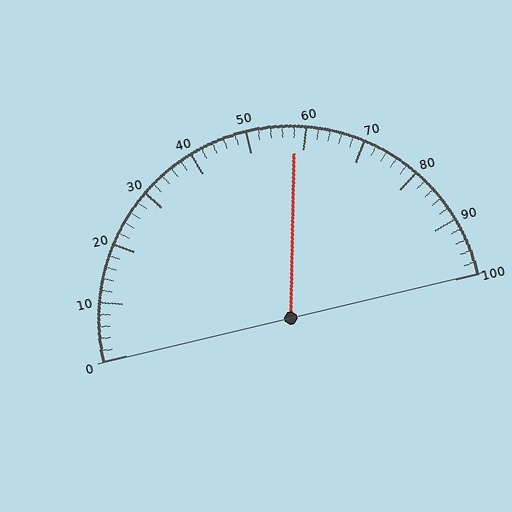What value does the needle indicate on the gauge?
The needle indicates approximately 58.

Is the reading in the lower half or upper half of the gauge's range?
The reading is in the upper half of the range (0 to 100).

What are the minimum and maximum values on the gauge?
The gauge ranges from 0 to 100.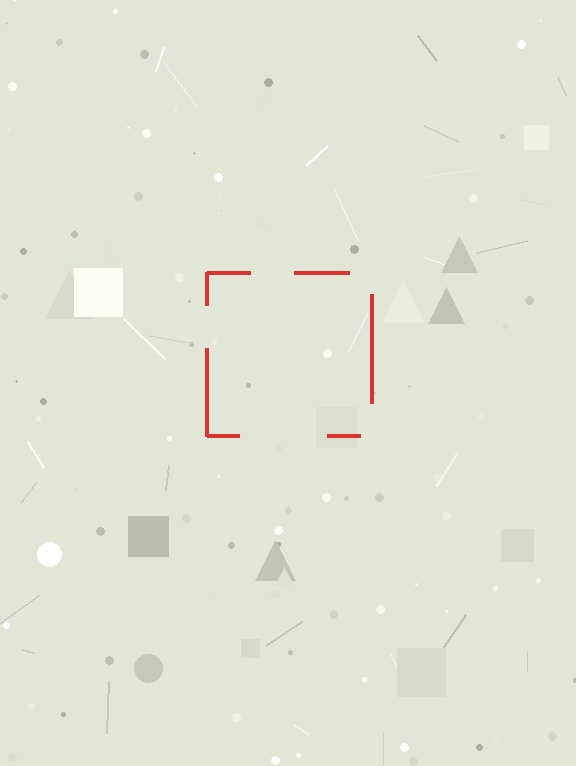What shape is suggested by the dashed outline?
The dashed outline suggests a square.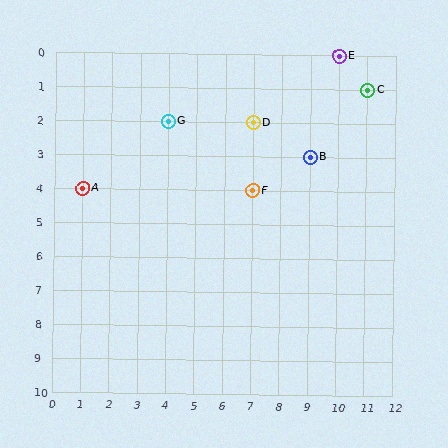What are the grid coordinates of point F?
Point F is at grid coordinates (7, 4).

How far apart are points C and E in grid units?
Points C and E are 1 column and 1 row apart (about 1.4 grid units diagonally).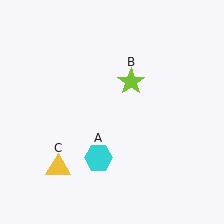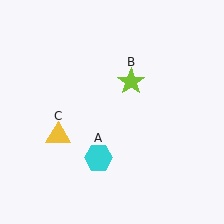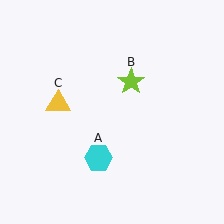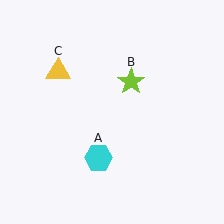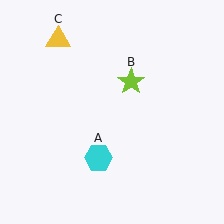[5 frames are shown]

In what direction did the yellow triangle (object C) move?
The yellow triangle (object C) moved up.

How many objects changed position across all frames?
1 object changed position: yellow triangle (object C).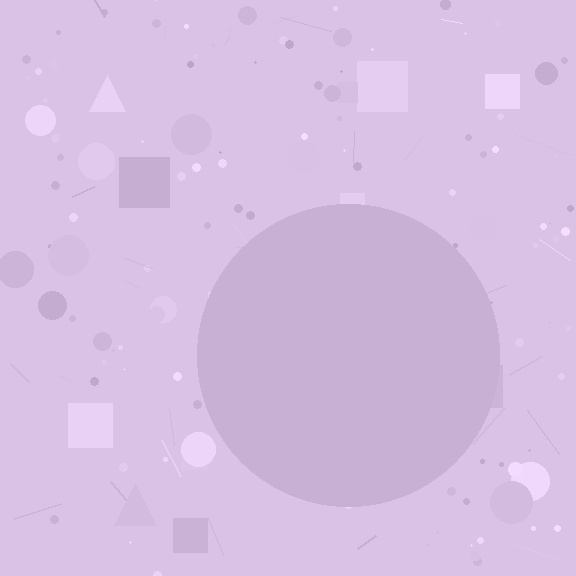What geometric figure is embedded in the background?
A circle is embedded in the background.